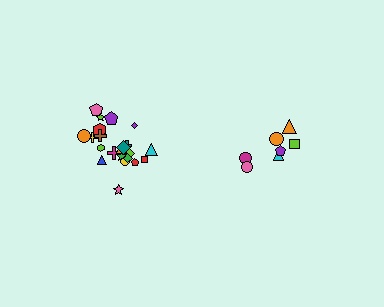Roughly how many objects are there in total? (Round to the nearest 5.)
Roughly 30 objects in total.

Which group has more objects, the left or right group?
The left group.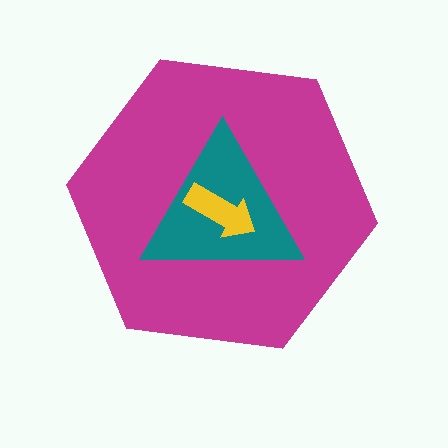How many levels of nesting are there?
3.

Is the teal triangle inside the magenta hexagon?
Yes.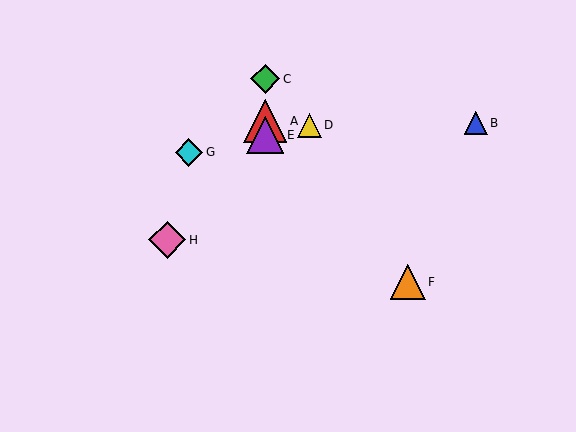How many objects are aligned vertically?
3 objects (A, C, E) are aligned vertically.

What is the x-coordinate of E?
Object E is at x≈265.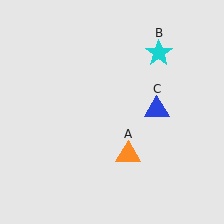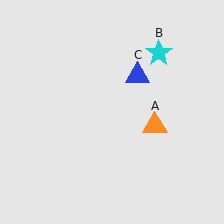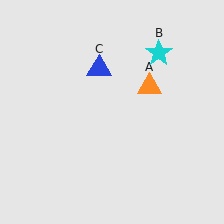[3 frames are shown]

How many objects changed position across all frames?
2 objects changed position: orange triangle (object A), blue triangle (object C).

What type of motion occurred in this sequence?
The orange triangle (object A), blue triangle (object C) rotated counterclockwise around the center of the scene.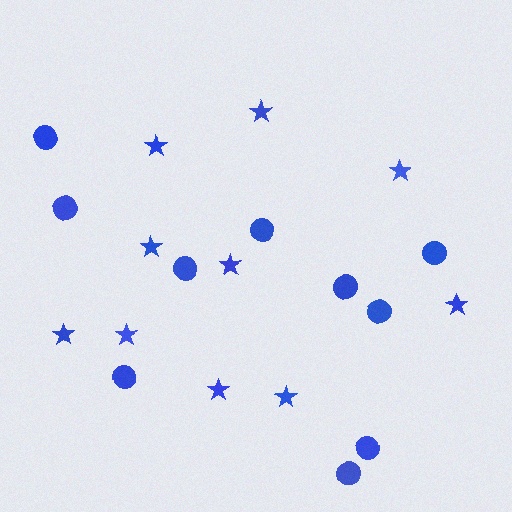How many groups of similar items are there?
There are 2 groups: one group of stars (10) and one group of circles (10).